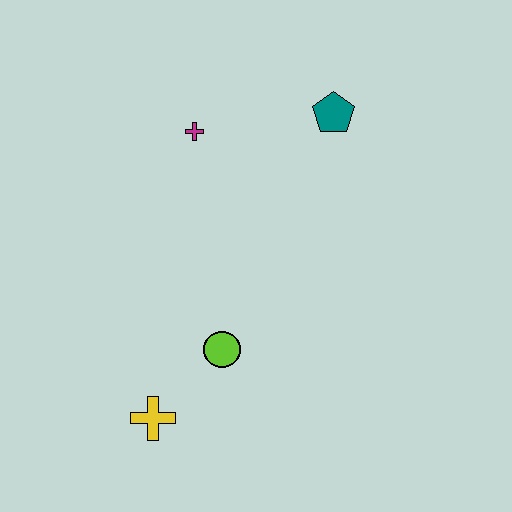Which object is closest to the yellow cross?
The lime circle is closest to the yellow cross.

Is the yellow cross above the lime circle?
No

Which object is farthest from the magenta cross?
The yellow cross is farthest from the magenta cross.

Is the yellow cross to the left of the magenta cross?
Yes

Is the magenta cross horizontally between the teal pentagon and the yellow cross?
Yes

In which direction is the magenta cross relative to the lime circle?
The magenta cross is above the lime circle.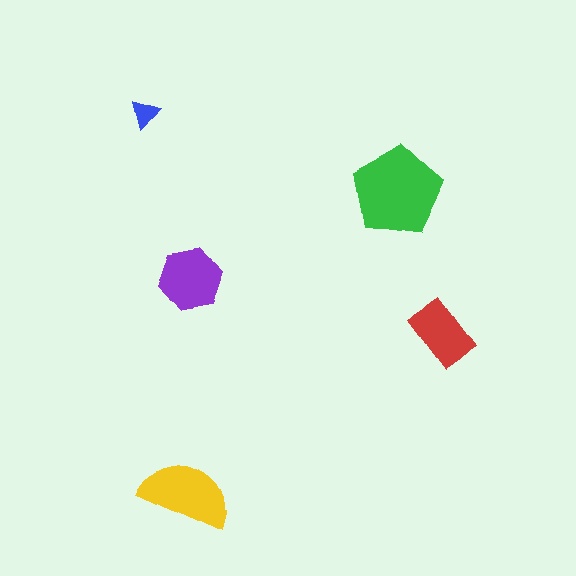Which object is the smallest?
The blue triangle.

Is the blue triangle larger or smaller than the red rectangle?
Smaller.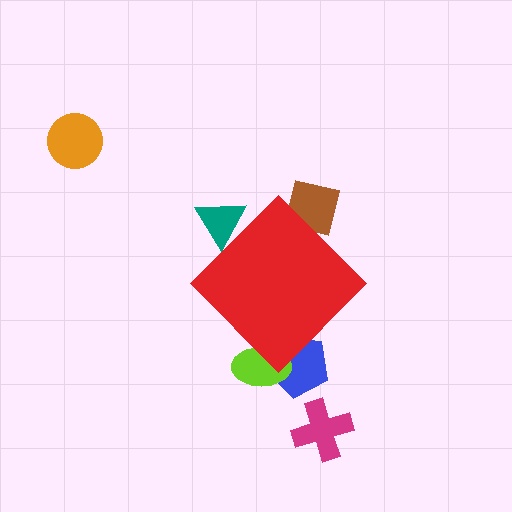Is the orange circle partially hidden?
No, the orange circle is fully visible.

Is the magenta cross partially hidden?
No, the magenta cross is fully visible.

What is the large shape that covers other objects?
A red diamond.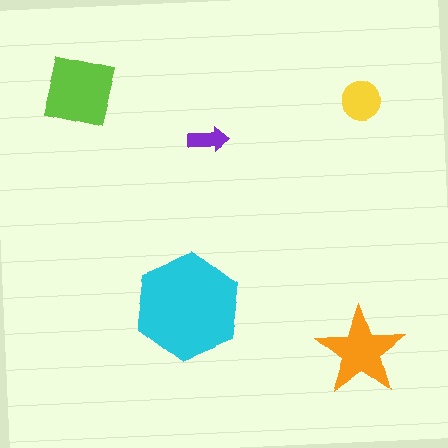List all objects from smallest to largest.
The purple arrow, the yellow circle, the orange star, the lime square, the cyan hexagon.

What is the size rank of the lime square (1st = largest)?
2nd.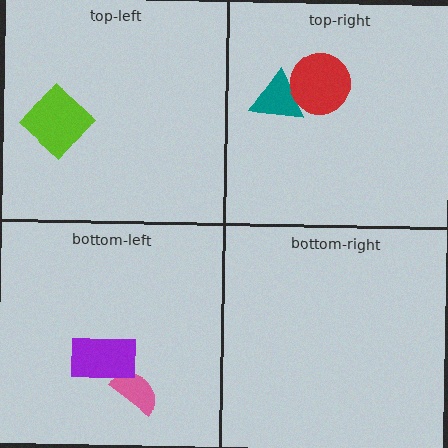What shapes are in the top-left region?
The lime diamond.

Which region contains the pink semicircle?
The bottom-left region.